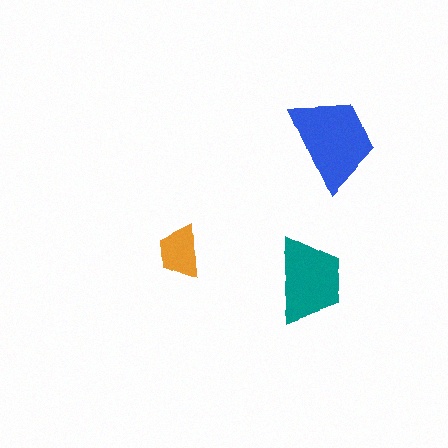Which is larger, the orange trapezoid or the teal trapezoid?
The teal one.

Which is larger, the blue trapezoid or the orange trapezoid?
The blue one.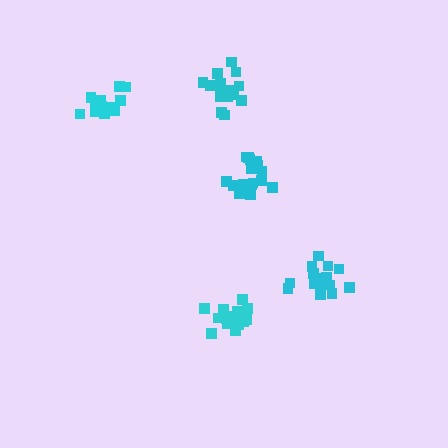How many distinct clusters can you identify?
There are 5 distinct clusters.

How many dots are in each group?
Group 1: 16 dots, Group 2: 13 dots, Group 3: 17 dots, Group 4: 15 dots, Group 5: 15 dots (76 total).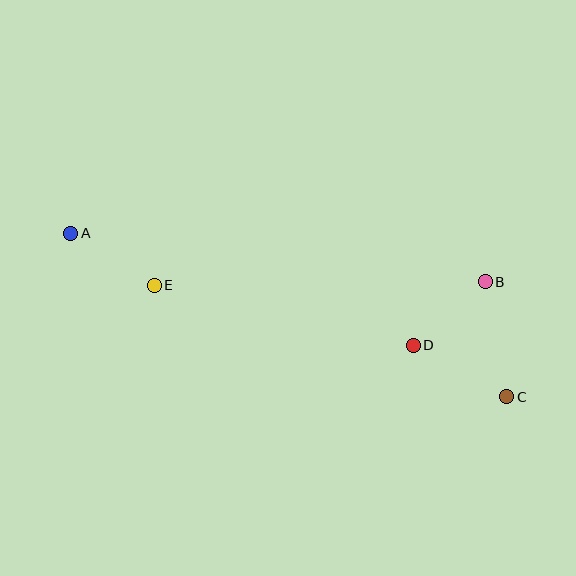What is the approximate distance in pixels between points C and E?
The distance between C and E is approximately 370 pixels.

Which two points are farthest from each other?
Points A and C are farthest from each other.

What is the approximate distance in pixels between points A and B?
The distance between A and B is approximately 417 pixels.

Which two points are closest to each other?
Points B and D are closest to each other.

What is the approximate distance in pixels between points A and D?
The distance between A and D is approximately 360 pixels.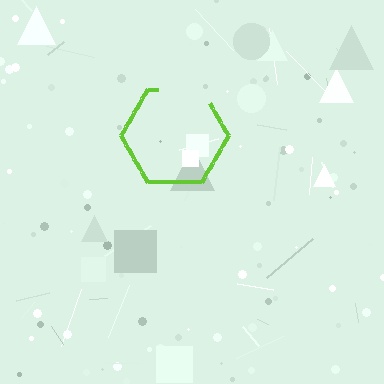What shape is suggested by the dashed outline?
The dashed outline suggests a hexagon.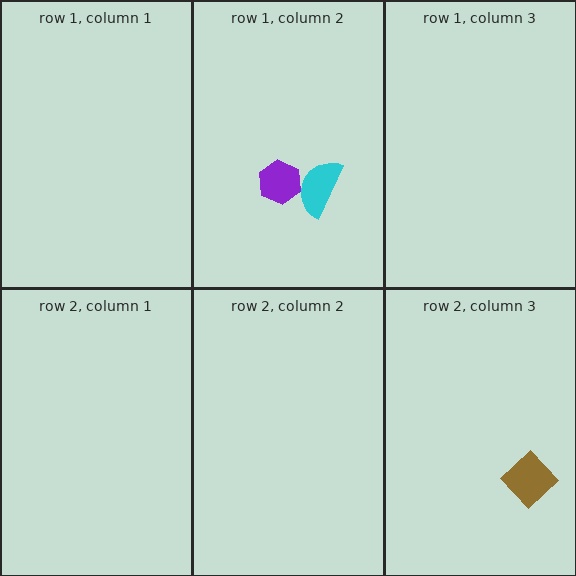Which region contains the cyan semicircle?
The row 1, column 2 region.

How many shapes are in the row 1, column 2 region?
2.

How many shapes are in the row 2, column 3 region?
1.